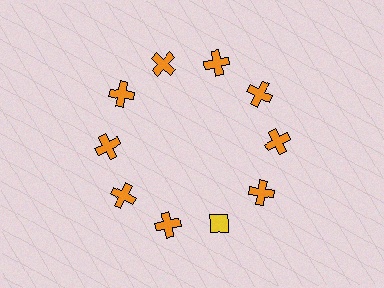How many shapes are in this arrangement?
There are 10 shapes arranged in a ring pattern.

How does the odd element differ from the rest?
It differs in both color (yellow instead of orange) and shape (diamond instead of cross).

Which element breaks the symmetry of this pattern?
The yellow diamond at roughly the 5 o'clock position breaks the symmetry. All other shapes are orange crosses.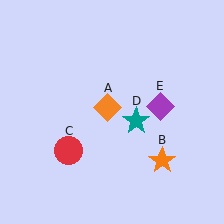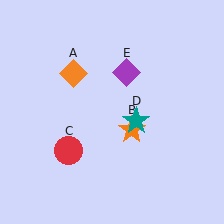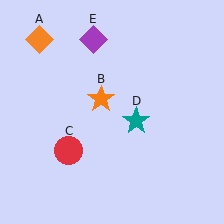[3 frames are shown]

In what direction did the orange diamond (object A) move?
The orange diamond (object A) moved up and to the left.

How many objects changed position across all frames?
3 objects changed position: orange diamond (object A), orange star (object B), purple diamond (object E).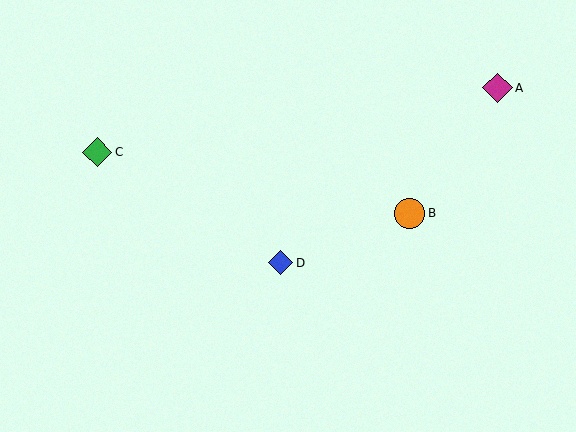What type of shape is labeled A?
Shape A is a magenta diamond.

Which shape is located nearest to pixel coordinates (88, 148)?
The green diamond (labeled C) at (97, 152) is nearest to that location.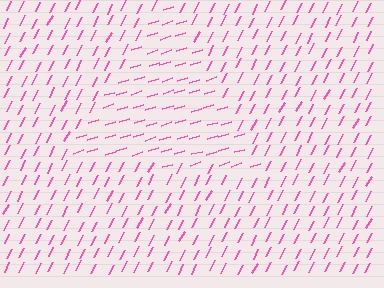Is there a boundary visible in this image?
Yes, there is a texture boundary formed by a change in line orientation.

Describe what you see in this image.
The image is filled with small pink line segments. A triangle region in the image has lines oriented differently from the surrounding lines, creating a visible texture boundary.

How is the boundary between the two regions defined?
The boundary is defined purely by a change in line orientation (approximately 45 degrees difference). All lines are the same color and thickness.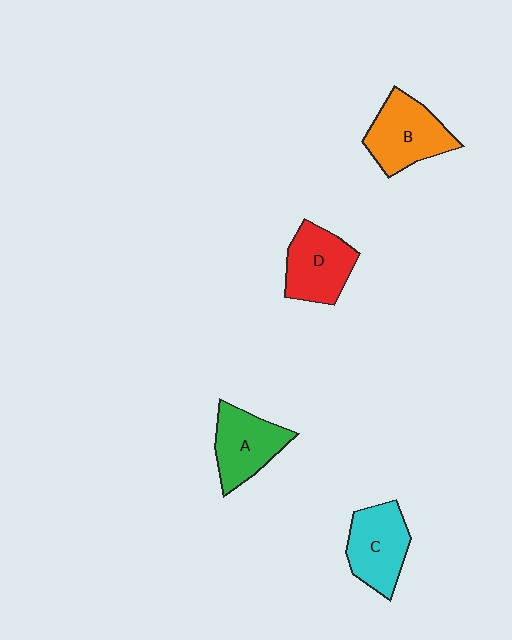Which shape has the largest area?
Shape B (orange).